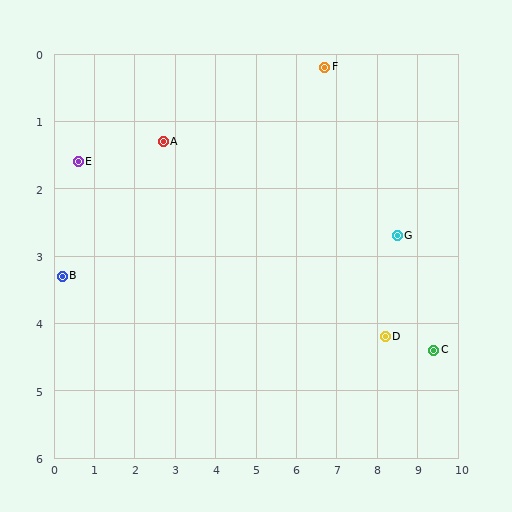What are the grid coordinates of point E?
Point E is at approximately (0.6, 1.6).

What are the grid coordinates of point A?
Point A is at approximately (2.7, 1.3).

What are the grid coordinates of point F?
Point F is at approximately (6.7, 0.2).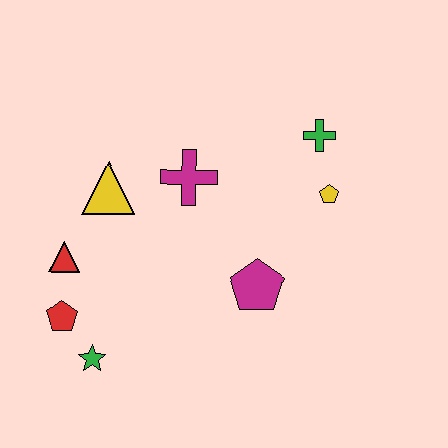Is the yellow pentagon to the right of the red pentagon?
Yes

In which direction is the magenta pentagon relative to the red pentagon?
The magenta pentagon is to the right of the red pentagon.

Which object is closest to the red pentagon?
The green star is closest to the red pentagon.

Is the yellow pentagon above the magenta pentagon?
Yes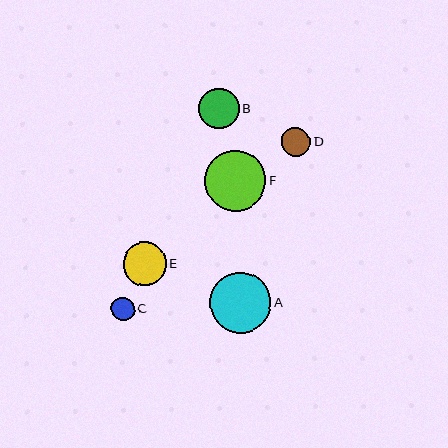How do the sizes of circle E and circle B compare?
Circle E and circle B are approximately the same size.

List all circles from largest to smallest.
From largest to smallest: A, F, E, B, D, C.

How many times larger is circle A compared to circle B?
Circle A is approximately 1.5 times the size of circle B.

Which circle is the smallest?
Circle C is the smallest with a size of approximately 24 pixels.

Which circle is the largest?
Circle A is the largest with a size of approximately 61 pixels.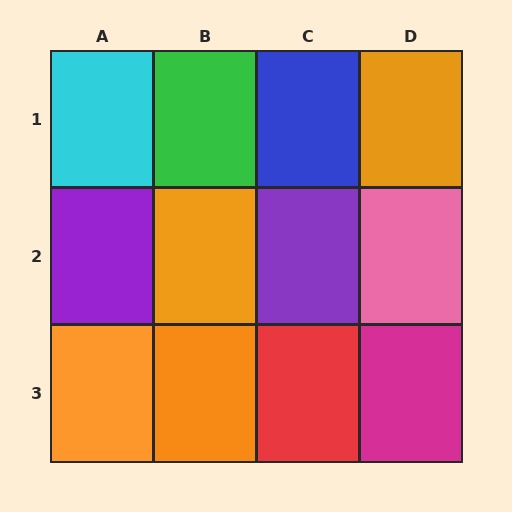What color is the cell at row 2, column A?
Purple.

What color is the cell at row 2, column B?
Orange.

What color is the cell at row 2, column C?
Purple.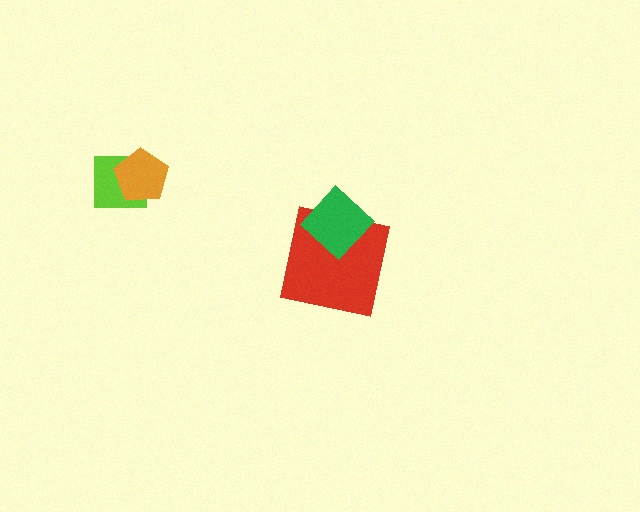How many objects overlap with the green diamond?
1 object overlaps with the green diamond.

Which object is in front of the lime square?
The orange pentagon is in front of the lime square.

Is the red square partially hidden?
Yes, it is partially covered by another shape.